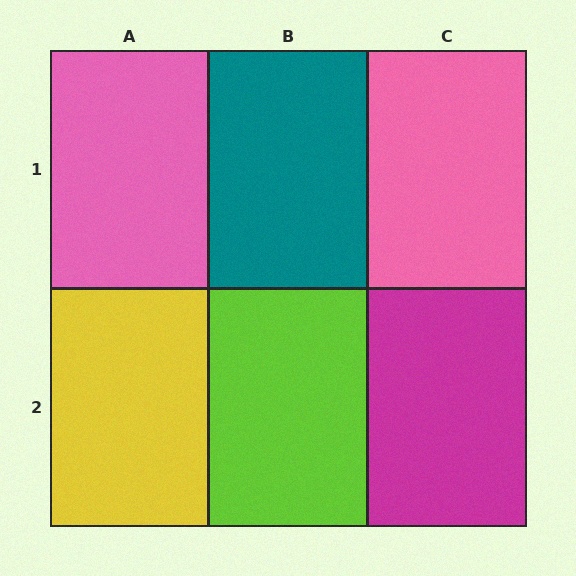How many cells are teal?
1 cell is teal.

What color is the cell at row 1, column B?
Teal.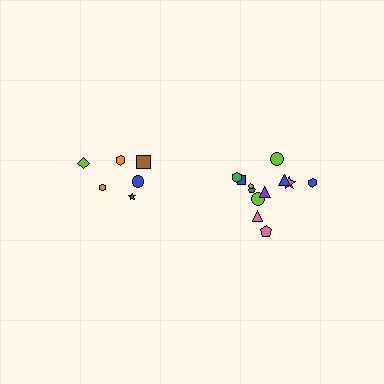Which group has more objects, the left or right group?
The right group.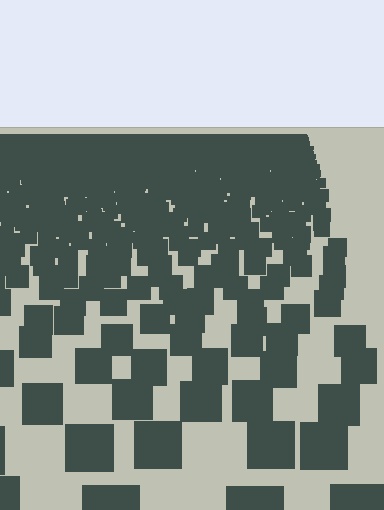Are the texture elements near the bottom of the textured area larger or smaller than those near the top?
Larger. Near the bottom, elements are closer to the viewer and appear at a bigger on-screen size.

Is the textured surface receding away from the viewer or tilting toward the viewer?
The surface is receding away from the viewer. Texture elements get smaller and denser toward the top.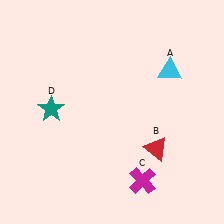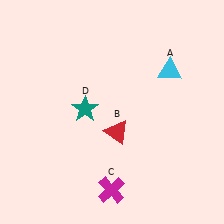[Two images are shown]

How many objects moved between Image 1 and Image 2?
3 objects moved between the two images.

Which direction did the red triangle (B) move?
The red triangle (B) moved left.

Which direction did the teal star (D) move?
The teal star (D) moved right.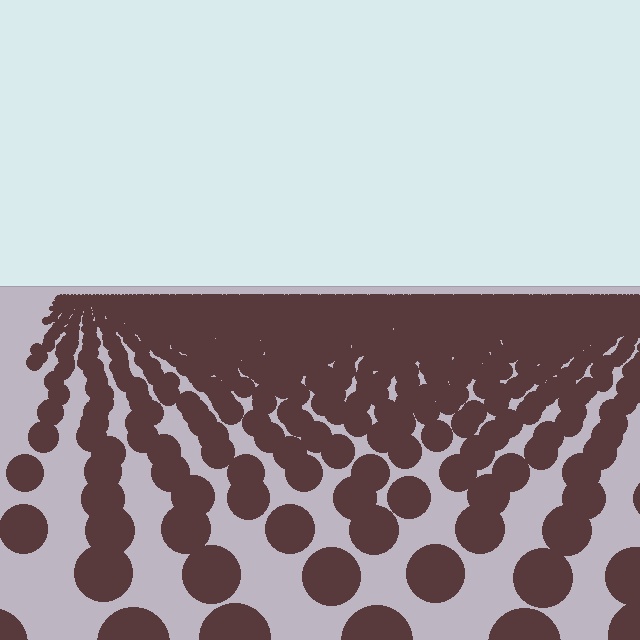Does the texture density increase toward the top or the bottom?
Density increases toward the top.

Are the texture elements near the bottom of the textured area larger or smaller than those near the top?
Larger. Near the bottom, elements are closer to the viewer and appear at a bigger on-screen size.